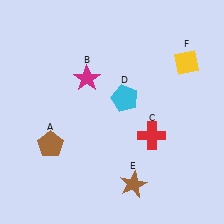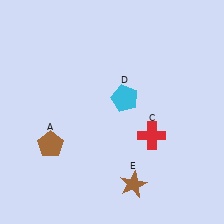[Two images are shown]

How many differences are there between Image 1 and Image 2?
There are 2 differences between the two images.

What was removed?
The magenta star (B), the yellow diamond (F) were removed in Image 2.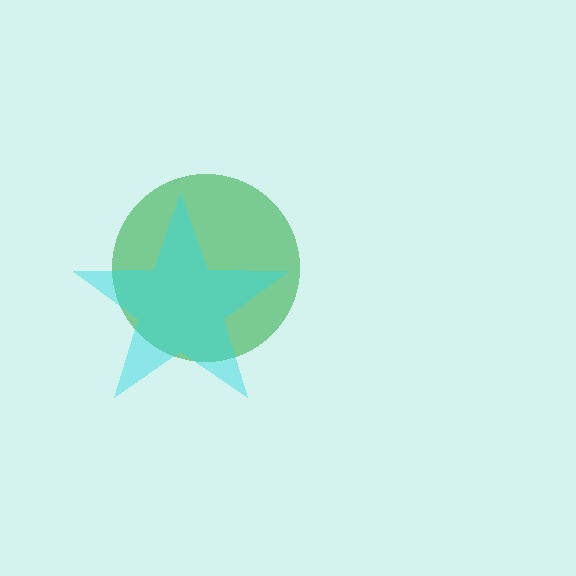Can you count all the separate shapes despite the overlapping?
Yes, there are 2 separate shapes.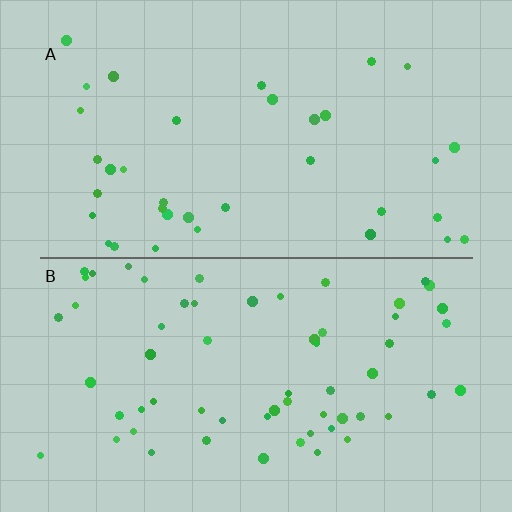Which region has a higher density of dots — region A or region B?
B (the bottom).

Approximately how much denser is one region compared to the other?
Approximately 1.7× — region B over region A.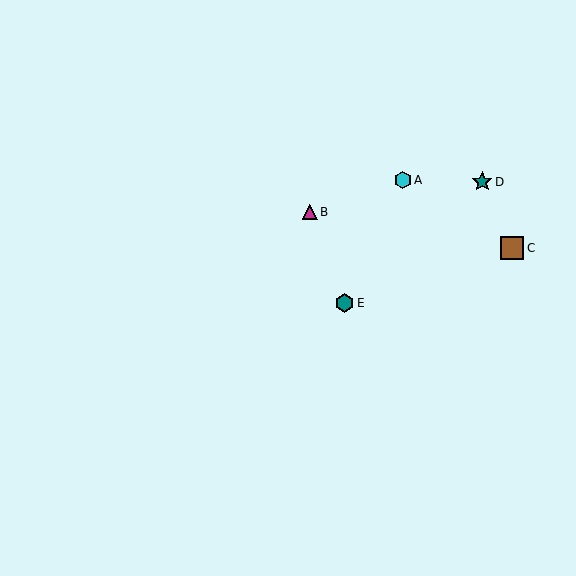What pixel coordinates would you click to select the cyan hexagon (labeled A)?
Click at (403, 180) to select the cyan hexagon A.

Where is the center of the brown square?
The center of the brown square is at (512, 248).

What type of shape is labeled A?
Shape A is a cyan hexagon.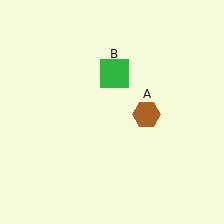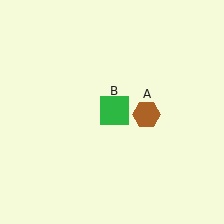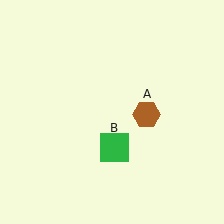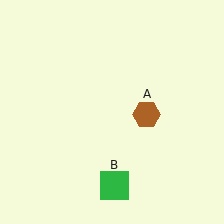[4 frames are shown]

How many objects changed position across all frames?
1 object changed position: green square (object B).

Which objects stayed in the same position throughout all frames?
Brown hexagon (object A) remained stationary.